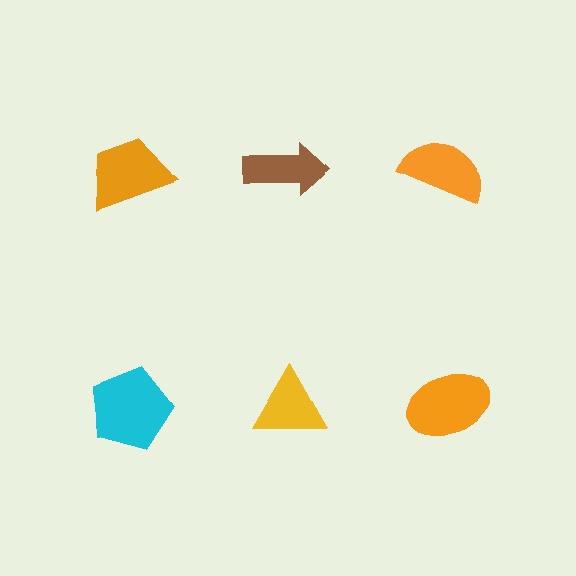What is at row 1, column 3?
An orange semicircle.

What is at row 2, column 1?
A cyan pentagon.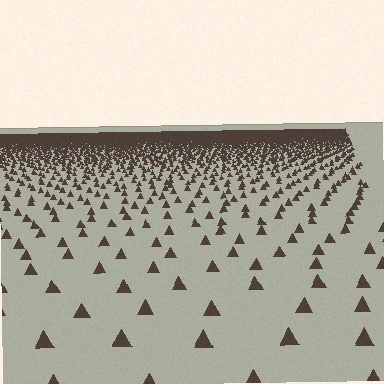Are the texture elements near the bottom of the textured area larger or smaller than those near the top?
Larger. Near the bottom, elements are closer to the viewer and appear at a bigger on-screen size.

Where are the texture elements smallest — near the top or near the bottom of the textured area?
Near the top.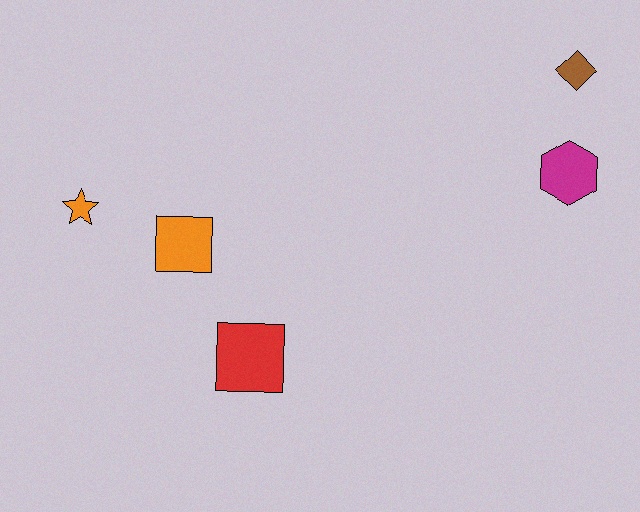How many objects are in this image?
There are 5 objects.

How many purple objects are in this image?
There are no purple objects.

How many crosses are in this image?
There are no crosses.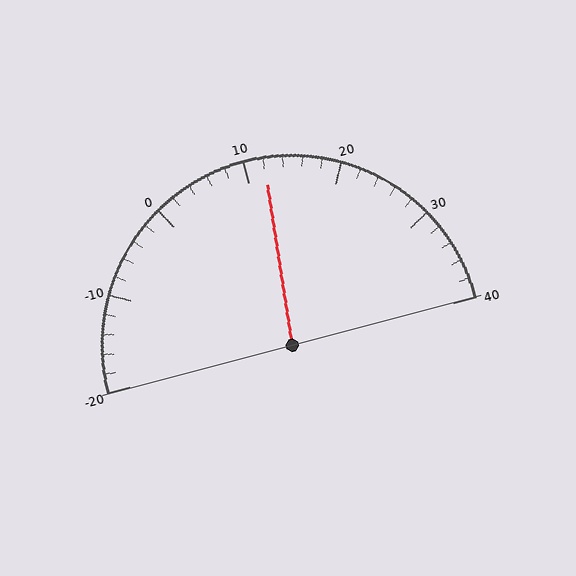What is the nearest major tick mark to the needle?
The nearest major tick mark is 10.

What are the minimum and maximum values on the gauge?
The gauge ranges from -20 to 40.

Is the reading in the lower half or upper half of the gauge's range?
The reading is in the upper half of the range (-20 to 40).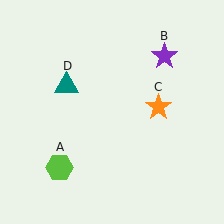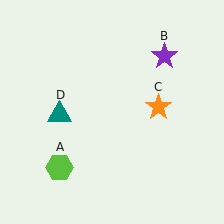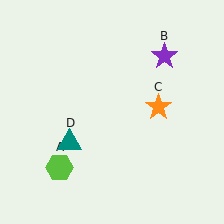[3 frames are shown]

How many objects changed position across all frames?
1 object changed position: teal triangle (object D).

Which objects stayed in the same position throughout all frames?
Lime hexagon (object A) and purple star (object B) and orange star (object C) remained stationary.